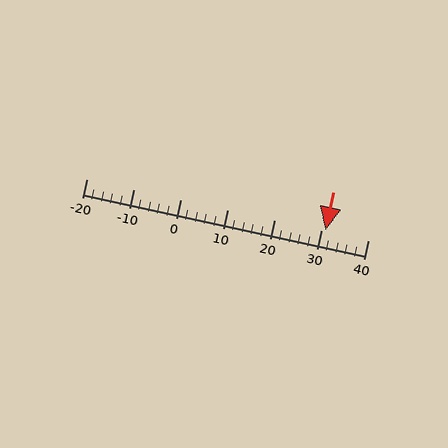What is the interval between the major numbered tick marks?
The major tick marks are spaced 10 units apart.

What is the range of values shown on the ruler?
The ruler shows values from -20 to 40.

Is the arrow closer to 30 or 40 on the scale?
The arrow is closer to 30.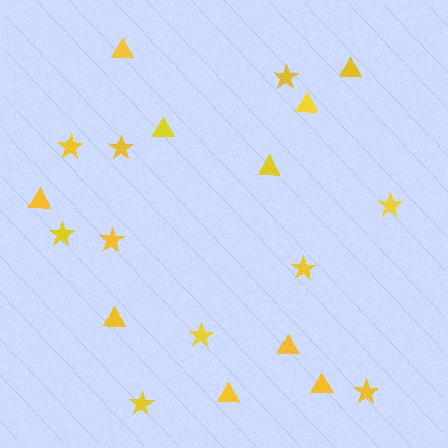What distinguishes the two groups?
There are 2 groups: one group of stars (10) and one group of triangles (10).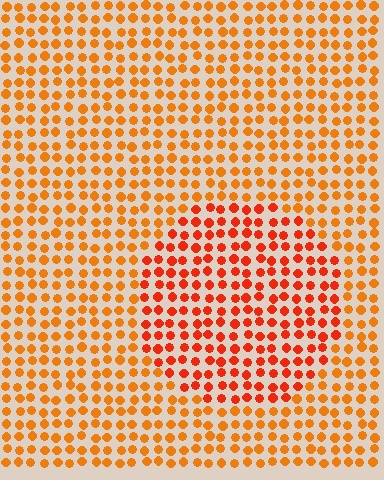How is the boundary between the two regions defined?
The boundary is defined purely by a slight shift in hue (about 23 degrees). Spacing, size, and orientation are identical on both sides.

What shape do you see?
I see a circle.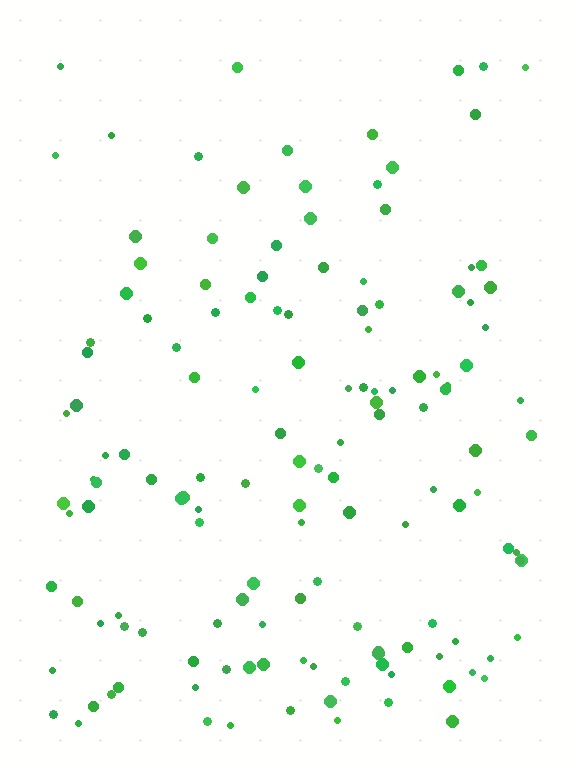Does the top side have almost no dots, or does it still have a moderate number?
Still a moderate number, just noticeably fewer than the bottom.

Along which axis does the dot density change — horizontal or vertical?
Vertical.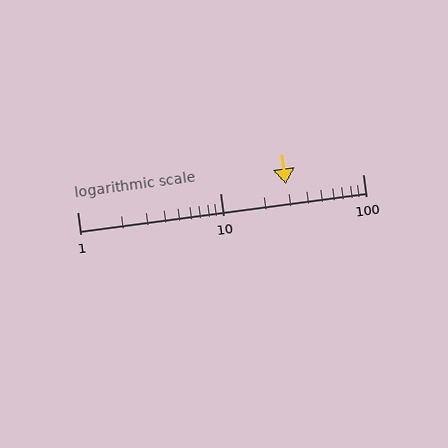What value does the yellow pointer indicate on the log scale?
The pointer indicates approximately 29.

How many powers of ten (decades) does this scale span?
The scale spans 2 decades, from 1 to 100.